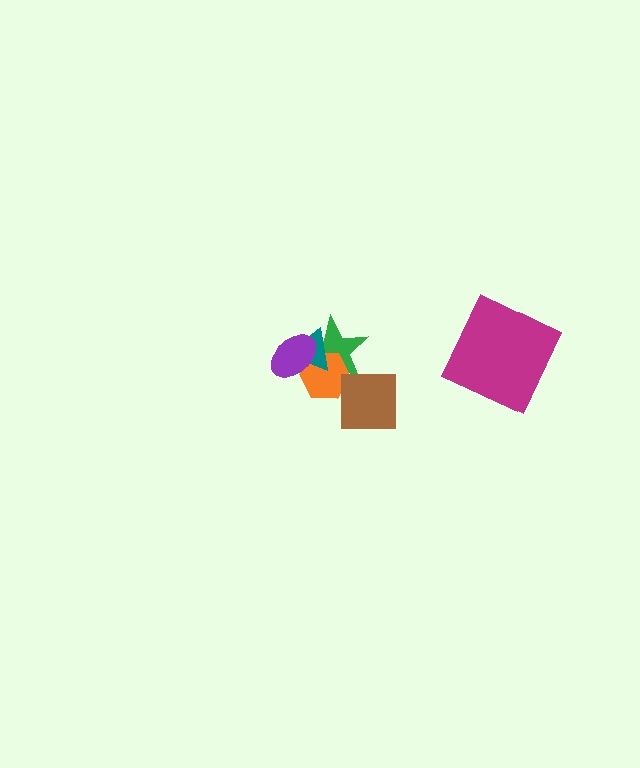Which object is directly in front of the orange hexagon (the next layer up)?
The teal triangle is directly in front of the orange hexagon.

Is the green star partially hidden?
Yes, it is partially covered by another shape.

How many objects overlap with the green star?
3 objects overlap with the green star.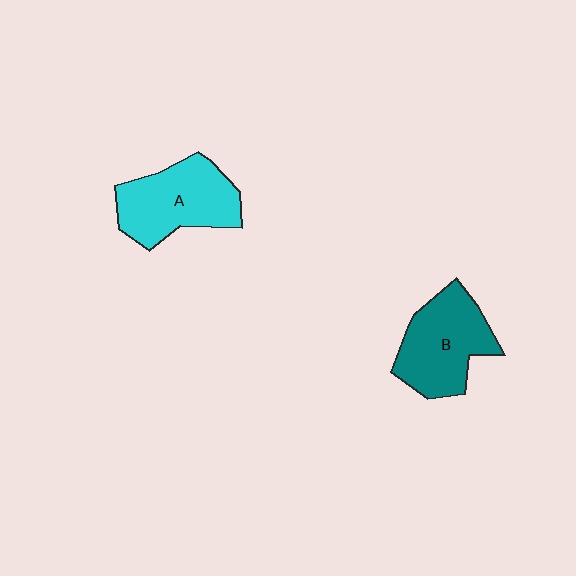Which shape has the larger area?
Shape A (cyan).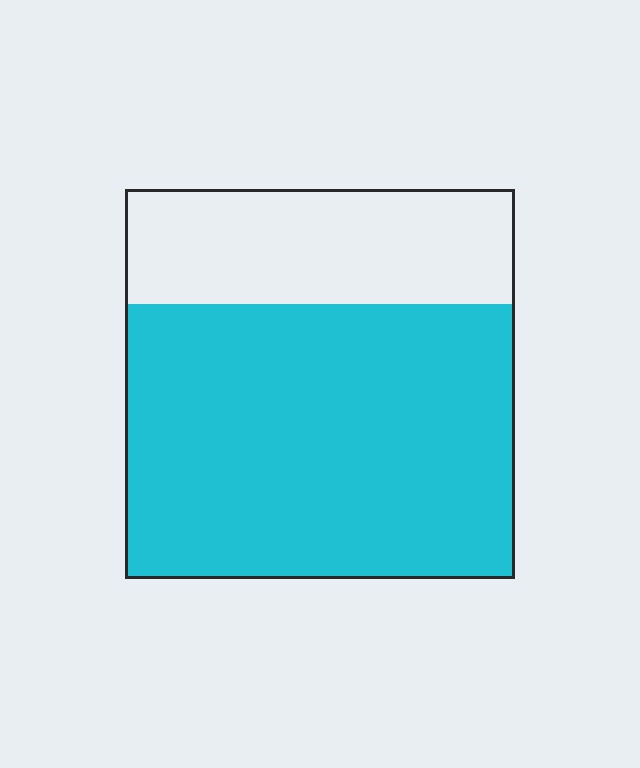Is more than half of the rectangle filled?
Yes.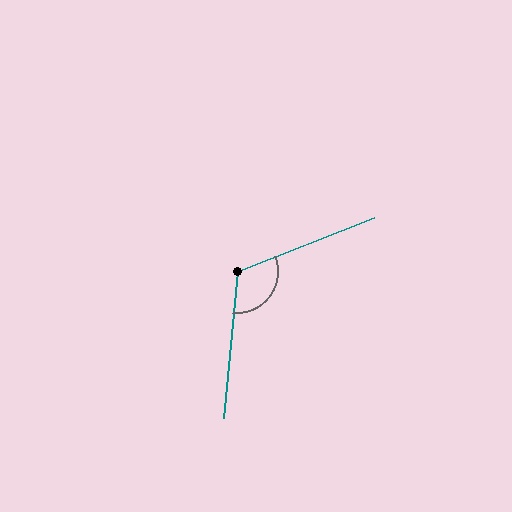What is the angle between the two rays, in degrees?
Approximately 117 degrees.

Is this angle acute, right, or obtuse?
It is obtuse.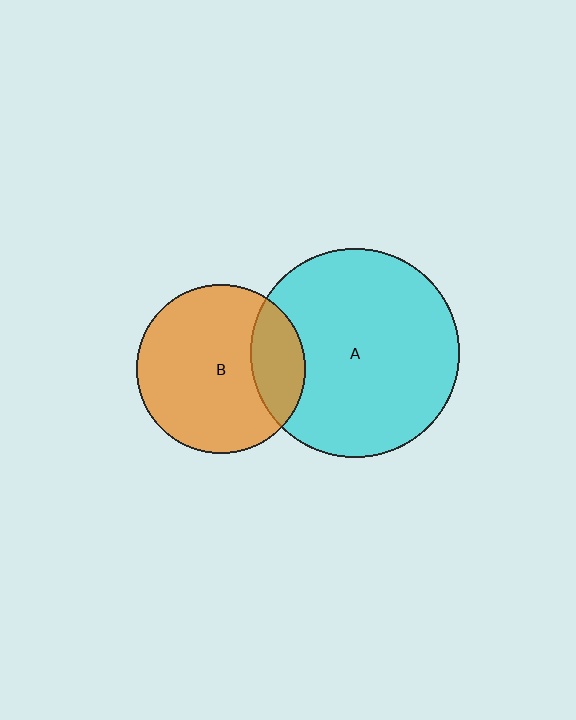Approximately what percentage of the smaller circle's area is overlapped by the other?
Approximately 20%.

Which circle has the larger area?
Circle A (cyan).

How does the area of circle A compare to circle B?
Approximately 1.5 times.